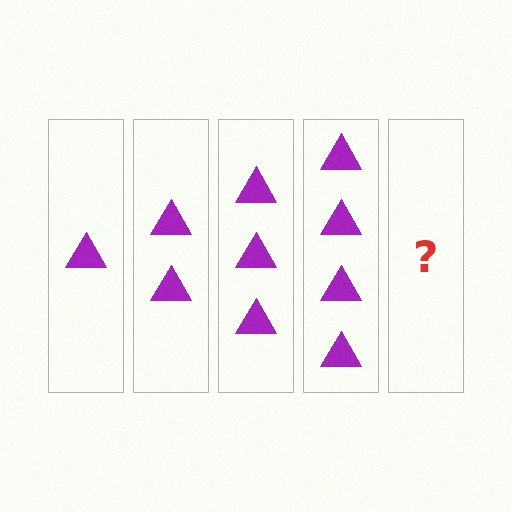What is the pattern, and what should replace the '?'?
The pattern is that each step adds one more triangle. The '?' should be 5 triangles.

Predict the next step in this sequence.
The next step is 5 triangles.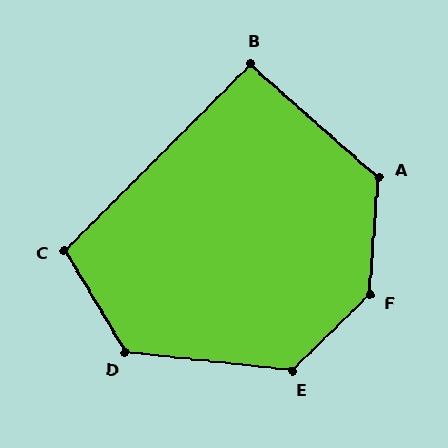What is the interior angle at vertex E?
Approximately 129 degrees (obtuse).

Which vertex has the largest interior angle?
F, at approximately 139 degrees.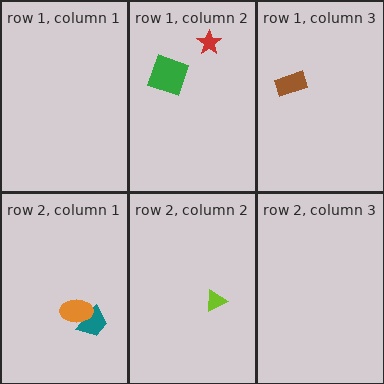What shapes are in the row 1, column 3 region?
The brown rectangle.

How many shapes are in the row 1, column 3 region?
1.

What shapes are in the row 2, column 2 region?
The lime triangle.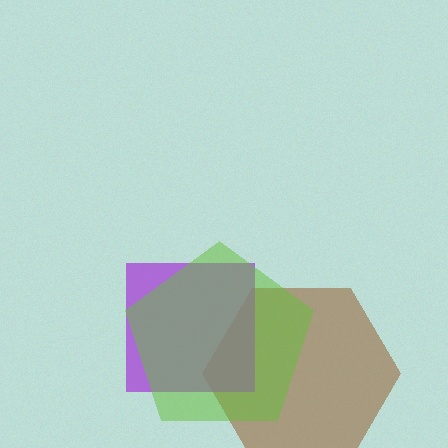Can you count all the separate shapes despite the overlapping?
Yes, there are 3 separate shapes.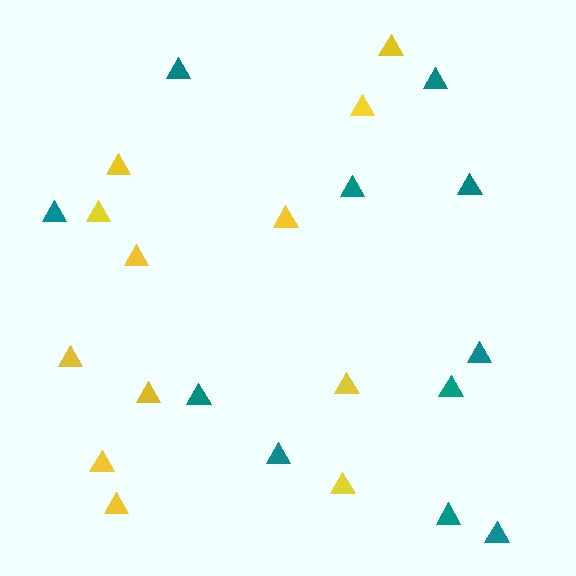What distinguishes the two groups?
There are 2 groups: one group of teal triangles (11) and one group of yellow triangles (12).